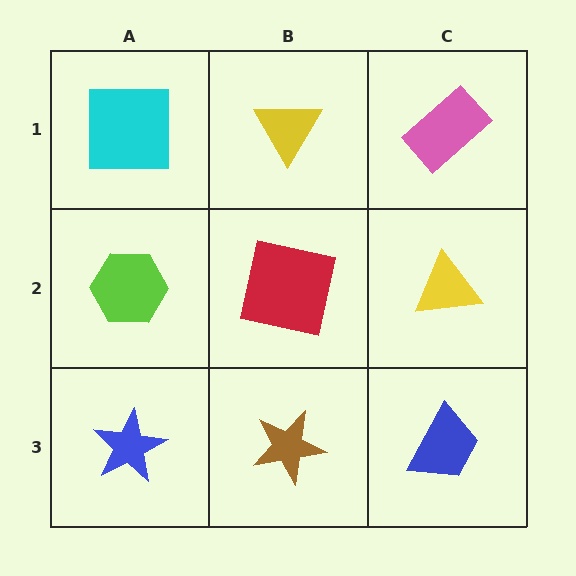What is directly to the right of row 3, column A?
A brown star.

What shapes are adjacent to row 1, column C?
A yellow triangle (row 2, column C), a yellow triangle (row 1, column B).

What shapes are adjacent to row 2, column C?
A pink rectangle (row 1, column C), a blue trapezoid (row 3, column C), a red square (row 2, column B).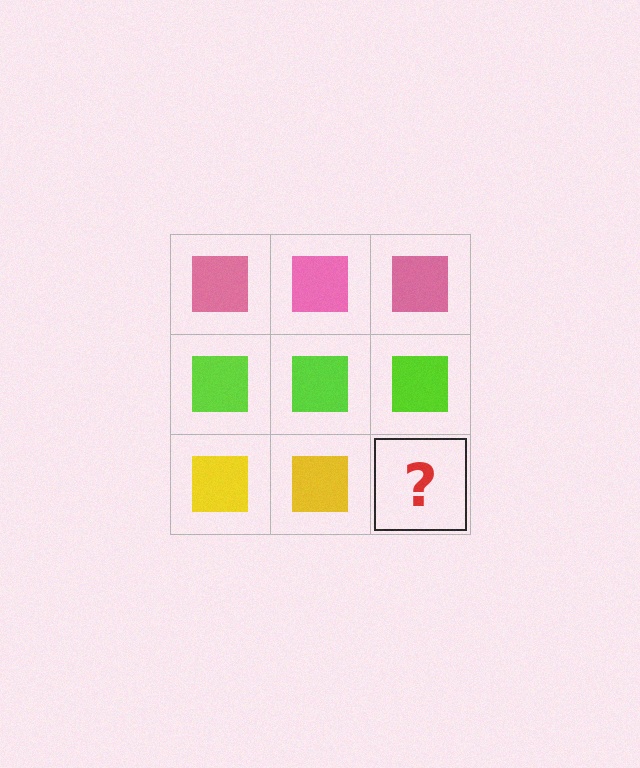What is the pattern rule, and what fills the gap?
The rule is that each row has a consistent color. The gap should be filled with a yellow square.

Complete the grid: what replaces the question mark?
The question mark should be replaced with a yellow square.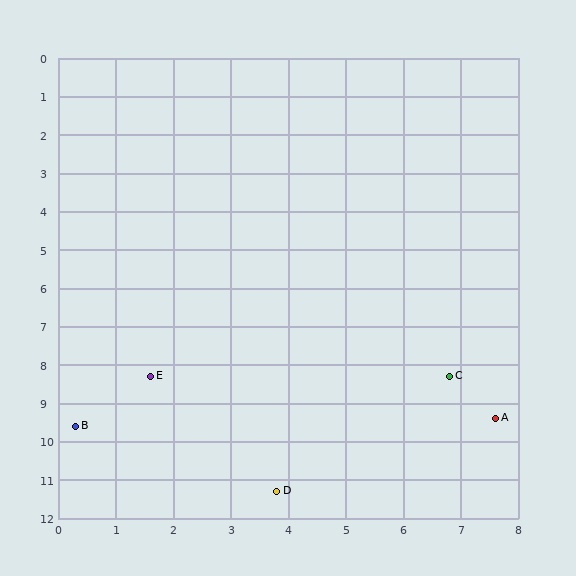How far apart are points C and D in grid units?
Points C and D are about 4.2 grid units apart.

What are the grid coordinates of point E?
Point E is at approximately (1.6, 8.3).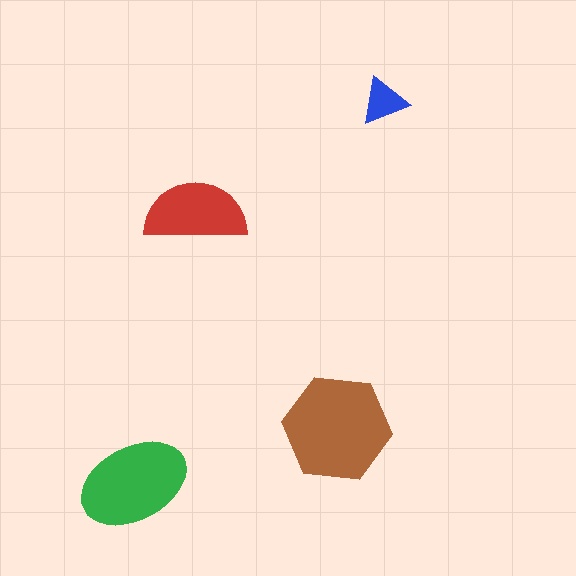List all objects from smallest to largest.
The blue triangle, the red semicircle, the green ellipse, the brown hexagon.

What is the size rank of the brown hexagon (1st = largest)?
1st.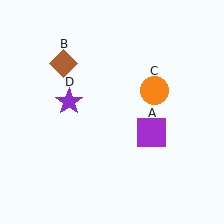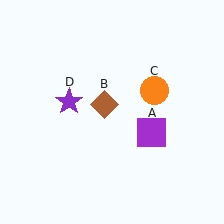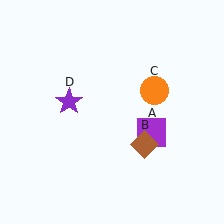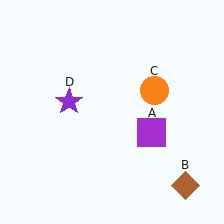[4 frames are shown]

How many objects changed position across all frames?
1 object changed position: brown diamond (object B).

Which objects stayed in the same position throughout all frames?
Purple square (object A) and orange circle (object C) and purple star (object D) remained stationary.